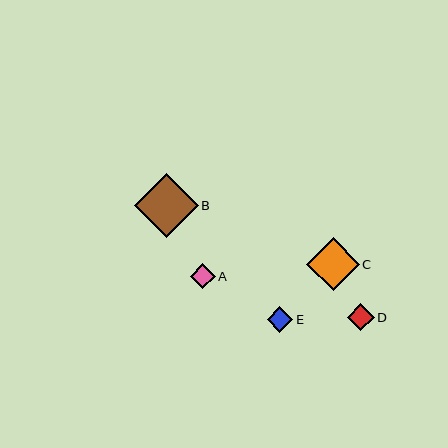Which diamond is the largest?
Diamond B is the largest with a size of approximately 64 pixels.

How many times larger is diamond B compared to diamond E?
Diamond B is approximately 2.5 times the size of diamond E.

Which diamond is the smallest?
Diamond A is the smallest with a size of approximately 25 pixels.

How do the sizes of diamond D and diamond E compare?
Diamond D and diamond E are approximately the same size.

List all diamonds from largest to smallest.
From largest to smallest: B, C, D, E, A.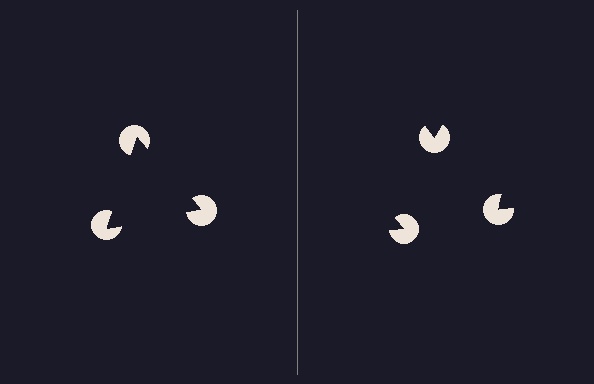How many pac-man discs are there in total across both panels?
6 — 3 on each side.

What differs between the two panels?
The pac-man discs are positioned identically on both sides; only the wedge orientations differ. On the left they align to a triangle; on the right they are misaligned.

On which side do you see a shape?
An illusory triangle appears on the left side. On the right side the wedge cuts are rotated, so no coherent shape forms.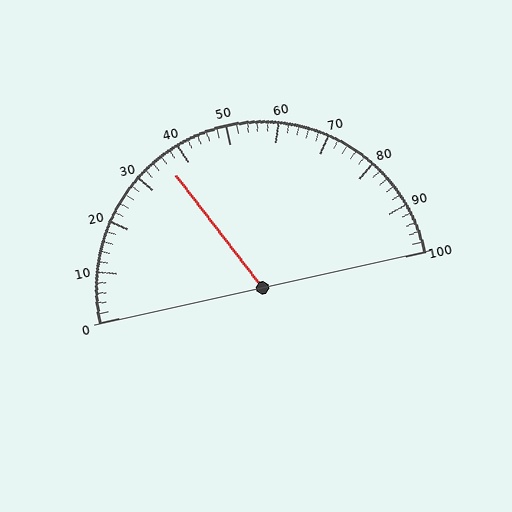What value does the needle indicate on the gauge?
The needle indicates approximately 36.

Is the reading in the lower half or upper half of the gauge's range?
The reading is in the lower half of the range (0 to 100).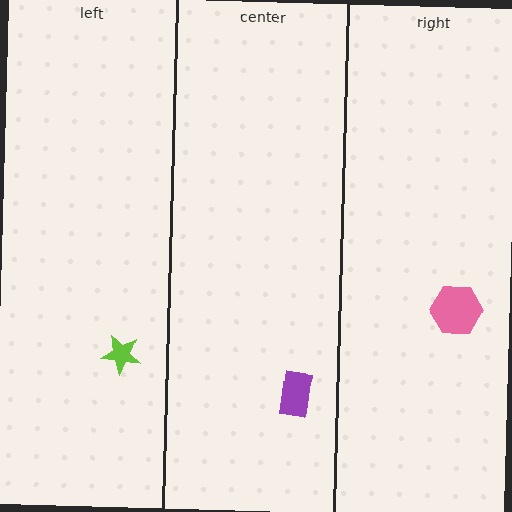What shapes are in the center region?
The purple rectangle.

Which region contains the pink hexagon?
The right region.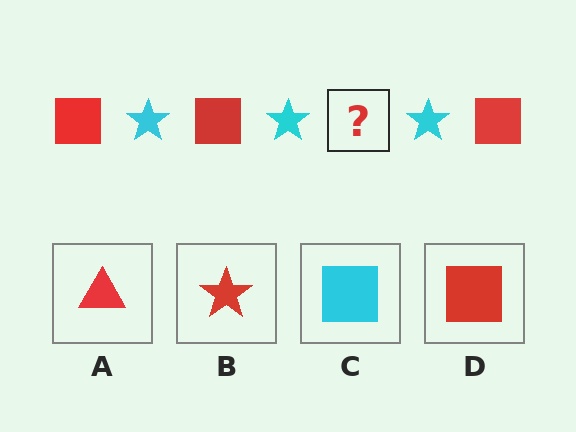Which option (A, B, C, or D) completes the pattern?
D.